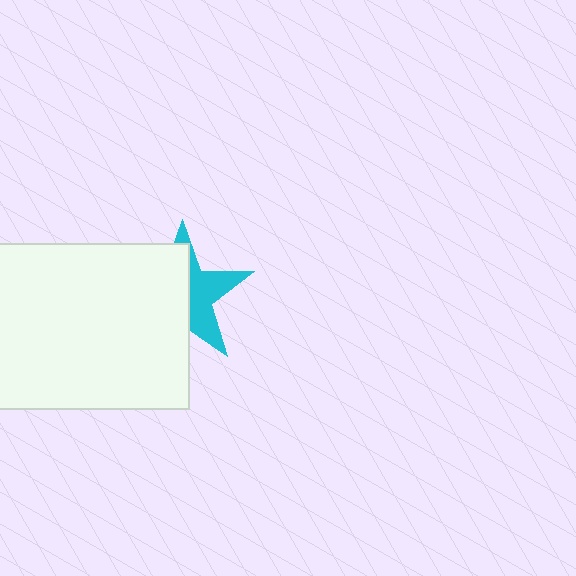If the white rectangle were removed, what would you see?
You would see the complete cyan star.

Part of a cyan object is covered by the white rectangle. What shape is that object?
It is a star.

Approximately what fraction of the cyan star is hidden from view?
Roughly 57% of the cyan star is hidden behind the white rectangle.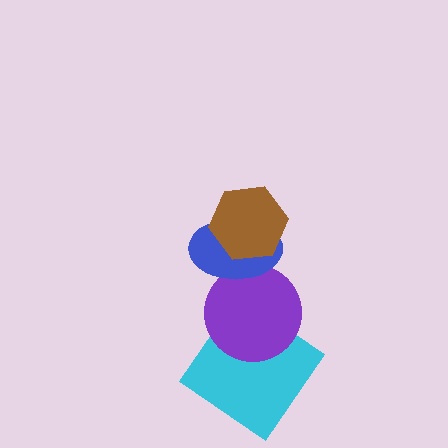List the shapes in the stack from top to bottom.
From top to bottom: the brown hexagon, the blue ellipse, the purple circle, the cyan diamond.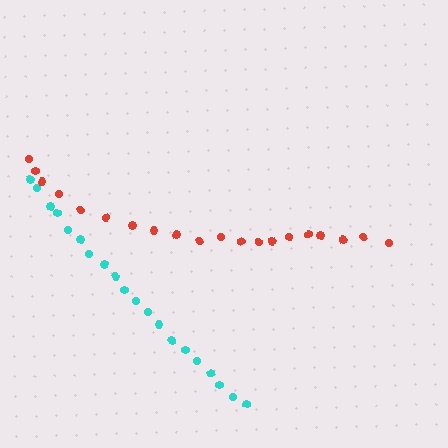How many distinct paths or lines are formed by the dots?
There are 2 distinct paths.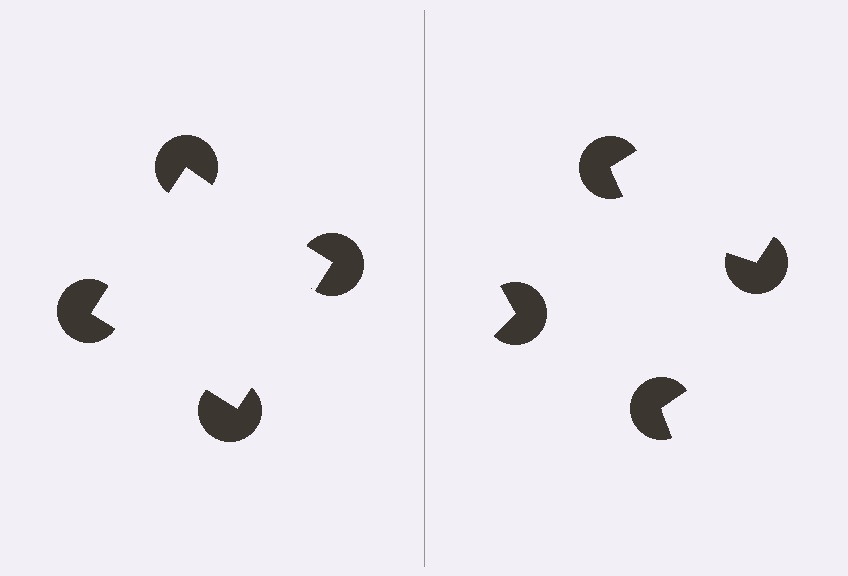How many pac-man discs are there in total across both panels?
8 — 4 on each side.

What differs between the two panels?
The pac-man discs are positioned identically on both sides; only the wedge orientations differ. On the left they align to a square; on the right they are misaligned.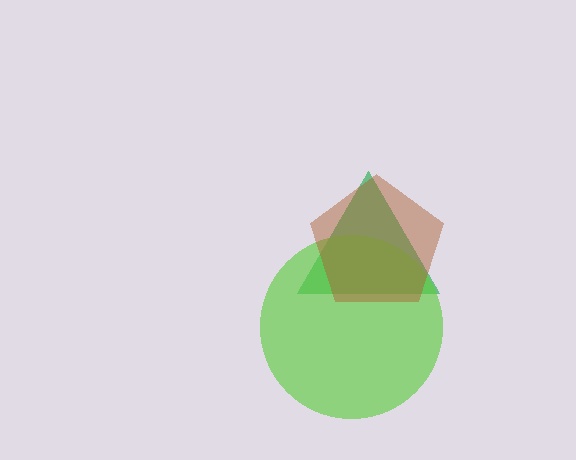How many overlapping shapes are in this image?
There are 3 overlapping shapes in the image.